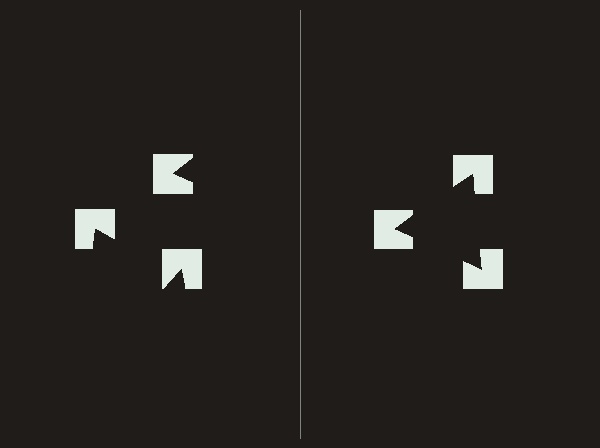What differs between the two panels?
The notched squares are positioned identically on both sides; only the wedge orientations differ. On the right they align to a triangle; on the left they are misaligned.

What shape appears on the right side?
An illusory triangle.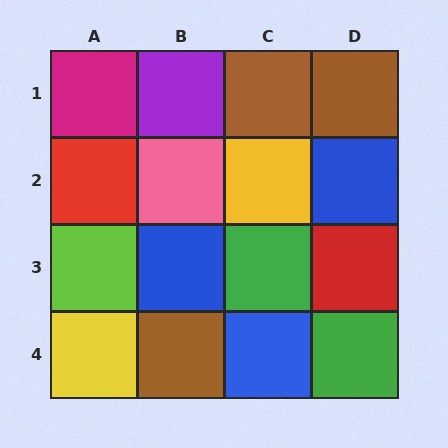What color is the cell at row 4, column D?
Green.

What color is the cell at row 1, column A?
Magenta.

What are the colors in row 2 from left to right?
Red, pink, yellow, blue.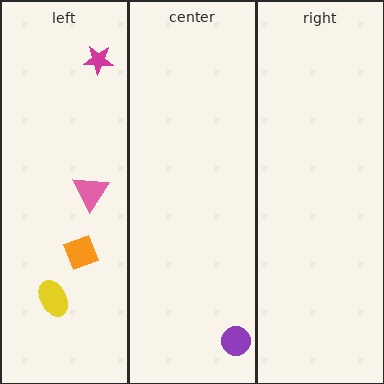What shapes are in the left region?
The magenta star, the orange diamond, the pink triangle, the yellow ellipse.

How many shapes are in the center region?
1.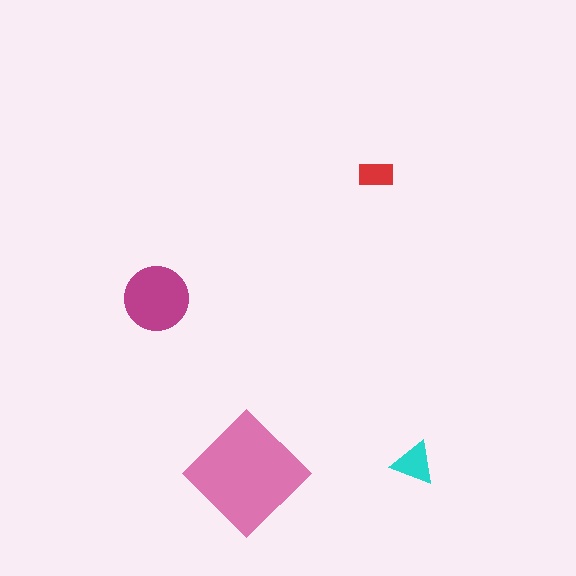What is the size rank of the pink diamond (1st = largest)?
1st.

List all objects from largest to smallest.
The pink diamond, the magenta circle, the cyan triangle, the red rectangle.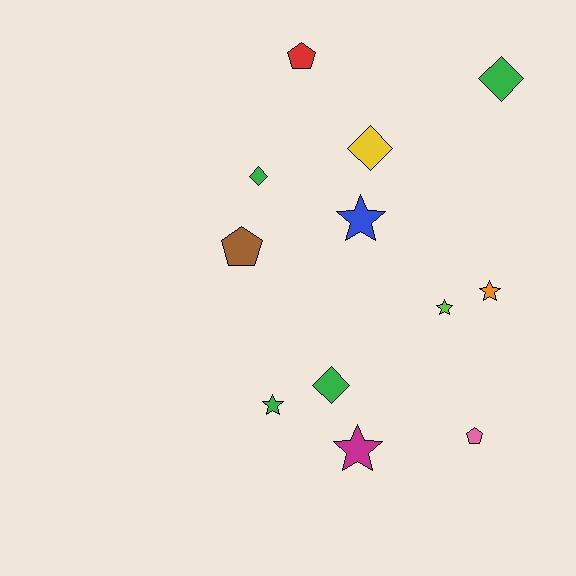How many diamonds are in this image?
There are 4 diamonds.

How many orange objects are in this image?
There is 1 orange object.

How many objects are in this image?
There are 12 objects.